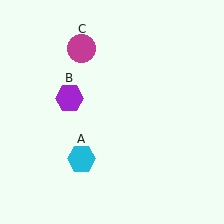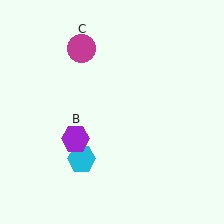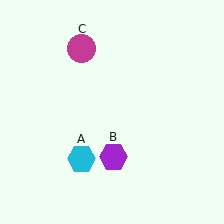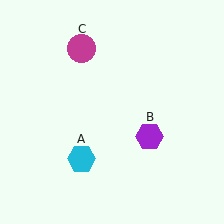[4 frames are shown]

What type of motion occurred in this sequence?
The purple hexagon (object B) rotated counterclockwise around the center of the scene.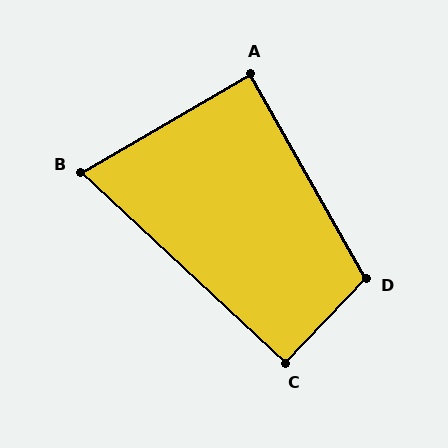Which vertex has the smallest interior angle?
B, at approximately 73 degrees.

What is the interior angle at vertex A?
Approximately 89 degrees (approximately right).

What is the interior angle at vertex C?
Approximately 91 degrees (approximately right).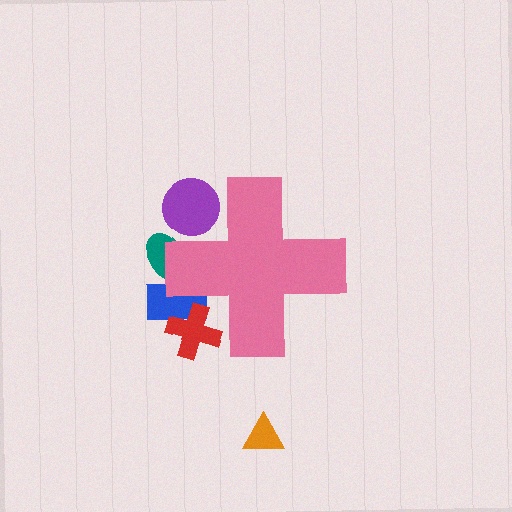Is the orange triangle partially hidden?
No, the orange triangle is fully visible.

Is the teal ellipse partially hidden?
Yes, the teal ellipse is partially hidden behind the pink cross.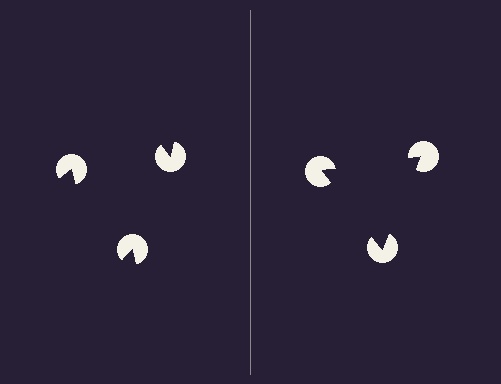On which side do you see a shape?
An illusory triangle appears on the right side. On the left side the wedge cuts are rotated, so no coherent shape forms.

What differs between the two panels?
The pac-man discs are positioned identically on both sides; only the wedge orientations differ. On the right they align to a triangle; on the left they are misaligned.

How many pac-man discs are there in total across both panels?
6 — 3 on each side.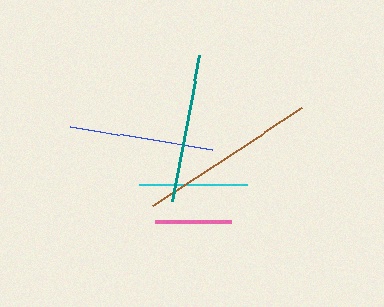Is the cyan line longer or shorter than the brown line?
The brown line is longer than the cyan line.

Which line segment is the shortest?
The pink line is the shortest at approximately 76 pixels.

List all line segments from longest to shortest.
From longest to shortest: brown, teal, blue, cyan, pink.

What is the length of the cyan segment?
The cyan segment is approximately 108 pixels long.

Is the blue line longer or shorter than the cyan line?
The blue line is longer than the cyan line.